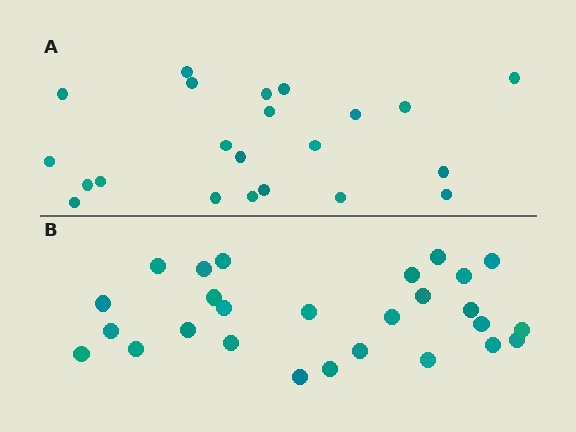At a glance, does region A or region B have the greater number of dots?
Region B (the bottom region) has more dots.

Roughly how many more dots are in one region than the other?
Region B has about 5 more dots than region A.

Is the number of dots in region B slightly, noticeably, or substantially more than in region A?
Region B has only slightly more — the two regions are fairly close. The ratio is roughly 1.2 to 1.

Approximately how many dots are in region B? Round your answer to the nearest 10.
About 30 dots. (The exact count is 27, which rounds to 30.)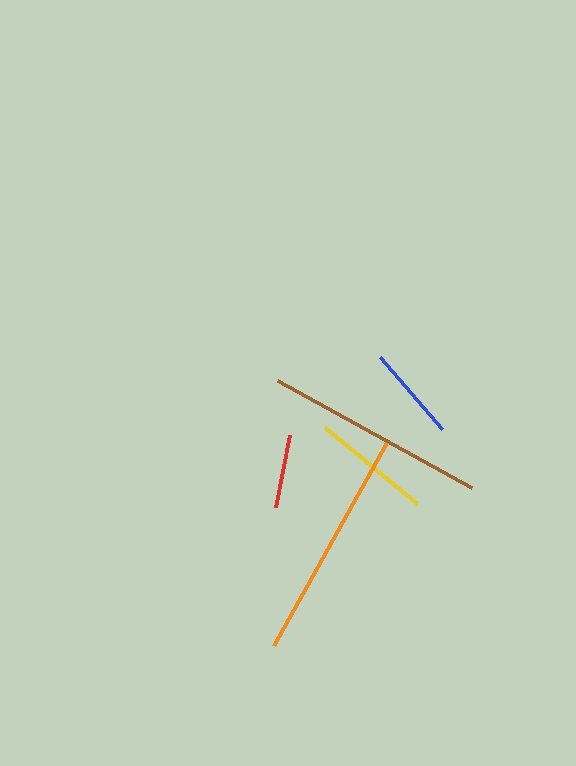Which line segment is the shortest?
The red line is the shortest at approximately 74 pixels.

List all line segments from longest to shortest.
From longest to shortest: orange, brown, yellow, blue, red.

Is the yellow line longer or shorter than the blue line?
The yellow line is longer than the blue line.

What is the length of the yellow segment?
The yellow segment is approximately 119 pixels long.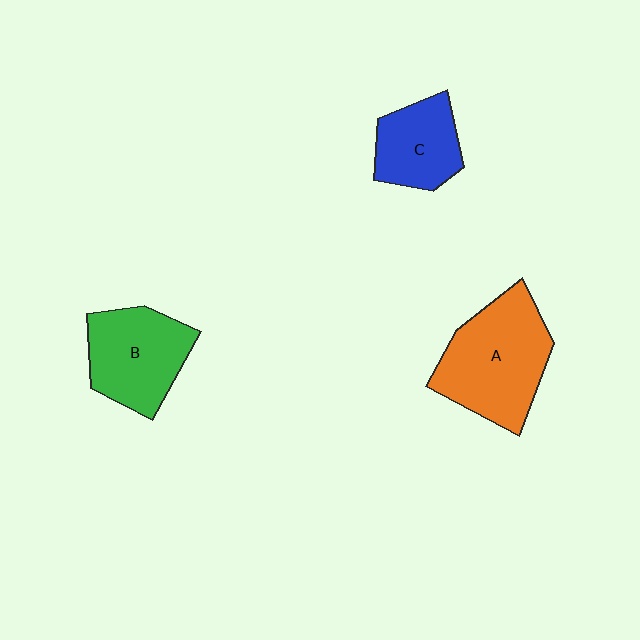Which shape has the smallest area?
Shape C (blue).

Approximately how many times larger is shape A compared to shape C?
Approximately 1.7 times.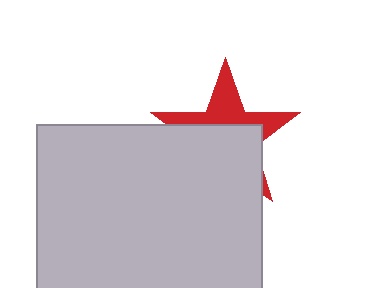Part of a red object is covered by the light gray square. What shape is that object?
It is a star.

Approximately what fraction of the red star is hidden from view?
Roughly 60% of the red star is hidden behind the light gray square.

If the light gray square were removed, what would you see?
You would see the complete red star.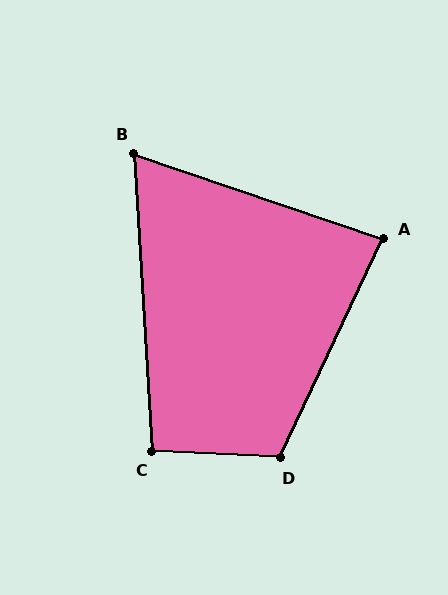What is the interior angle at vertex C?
Approximately 96 degrees (obtuse).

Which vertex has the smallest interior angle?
B, at approximately 68 degrees.